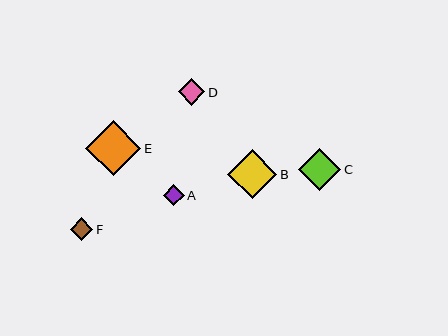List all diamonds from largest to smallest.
From largest to smallest: E, B, C, D, F, A.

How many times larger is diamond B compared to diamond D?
Diamond B is approximately 1.8 times the size of diamond D.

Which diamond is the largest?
Diamond E is the largest with a size of approximately 55 pixels.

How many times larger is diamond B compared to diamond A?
Diamond B is approximately 2.4 times the size of diamond A.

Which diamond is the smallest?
Diamond A is the smallest with a size of approximately 21 pixels.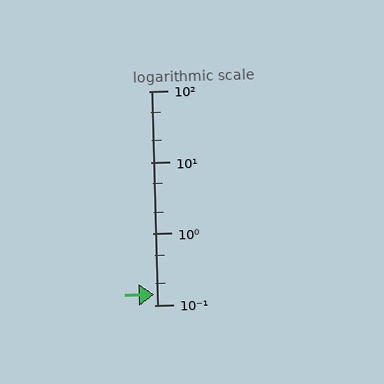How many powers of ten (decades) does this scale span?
The scale spans 3 decades, from 0.1 to 100.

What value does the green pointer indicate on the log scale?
The pointer indicates approximately 0.14.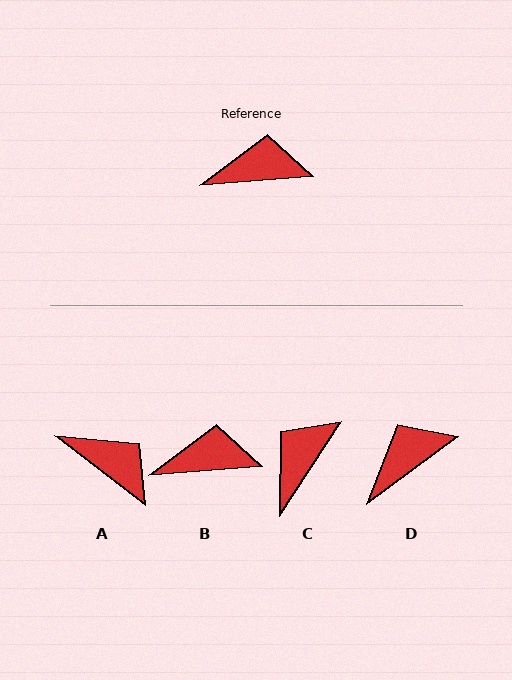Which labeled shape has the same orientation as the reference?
B.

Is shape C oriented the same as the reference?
No, it is off by about 52 degrees.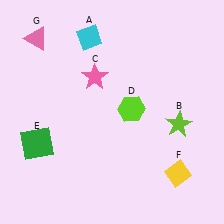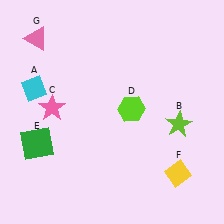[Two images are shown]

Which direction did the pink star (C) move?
The pink star (C) moved left.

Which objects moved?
The objects that moved are: the cyan diamond (A), the pink star (C).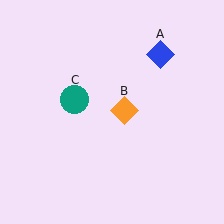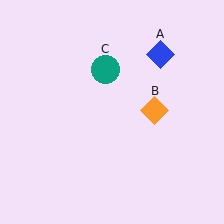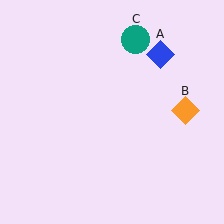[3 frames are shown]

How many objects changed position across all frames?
2 objects changed position: orange diamond (object B), teal circle (object C).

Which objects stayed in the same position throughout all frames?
Blue diamond (object A) remained stationary.